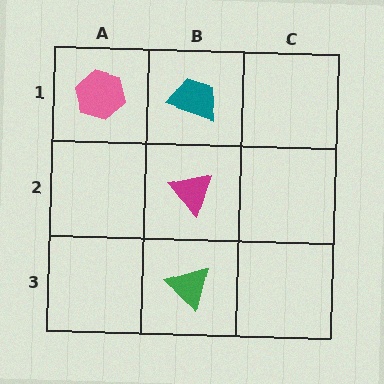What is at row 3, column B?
A green triangle.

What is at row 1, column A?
A pink hexagon.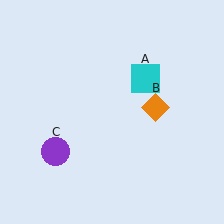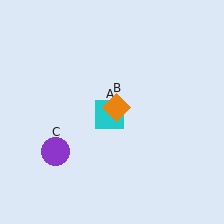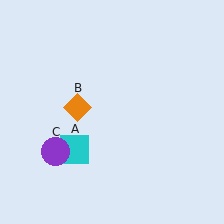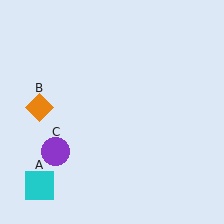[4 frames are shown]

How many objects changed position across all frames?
2 objects changed position: cyan square (object A), orange diamond (object B).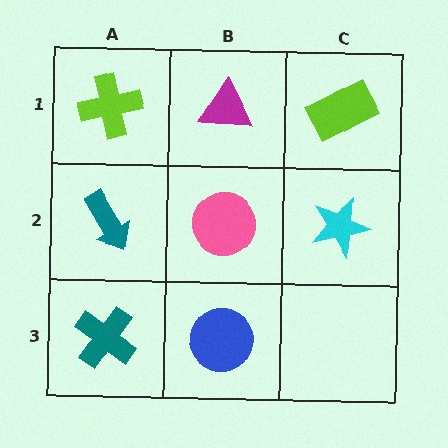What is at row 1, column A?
A lime cross.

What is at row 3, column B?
A blue circle.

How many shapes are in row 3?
2 shapes.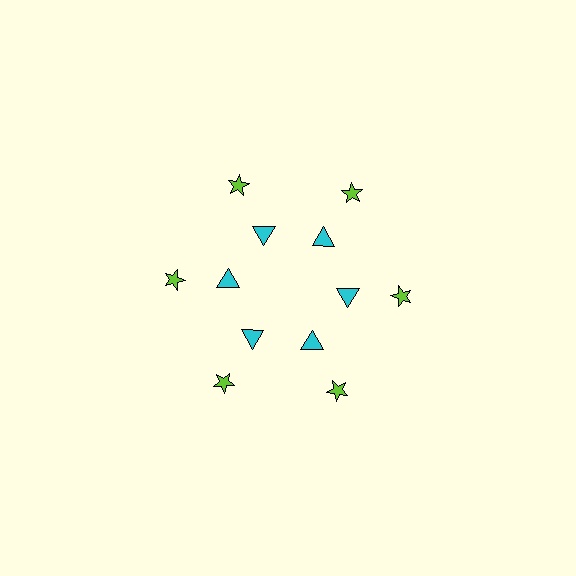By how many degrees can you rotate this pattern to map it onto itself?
The pattern maps onto itself every 60 degrees of rotation.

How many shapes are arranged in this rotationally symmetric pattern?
There are 12 shapes, arranged in 6 groups of 2.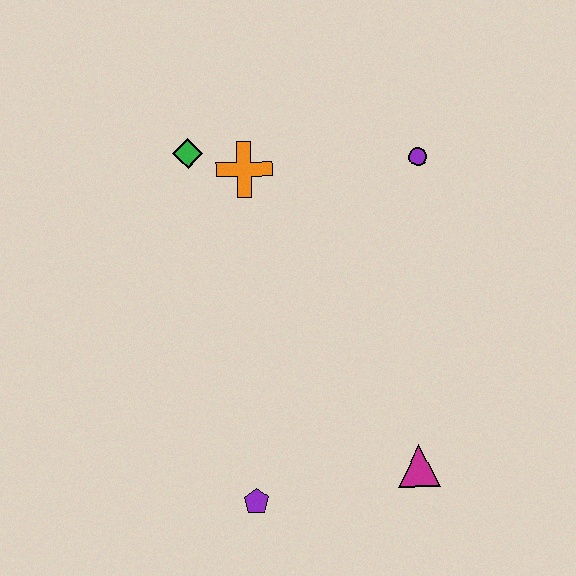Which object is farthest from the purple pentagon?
The purple circle is farthest from the purple pentagon.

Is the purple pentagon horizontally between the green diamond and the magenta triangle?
Yes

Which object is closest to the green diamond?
The orange cross is closest to the green diamond.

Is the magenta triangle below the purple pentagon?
No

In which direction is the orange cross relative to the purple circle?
The orange cross is to the left of the purple circle.